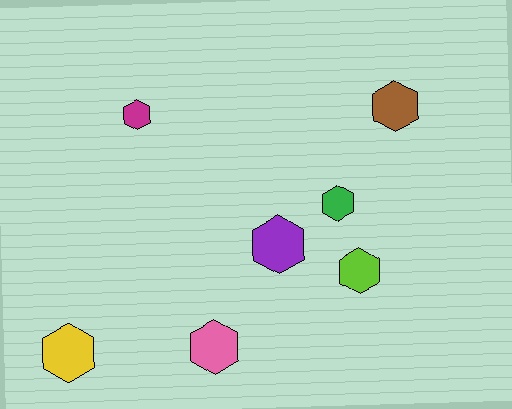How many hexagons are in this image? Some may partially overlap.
There are 7 hexagons.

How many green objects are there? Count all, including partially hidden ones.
There is 1 green object.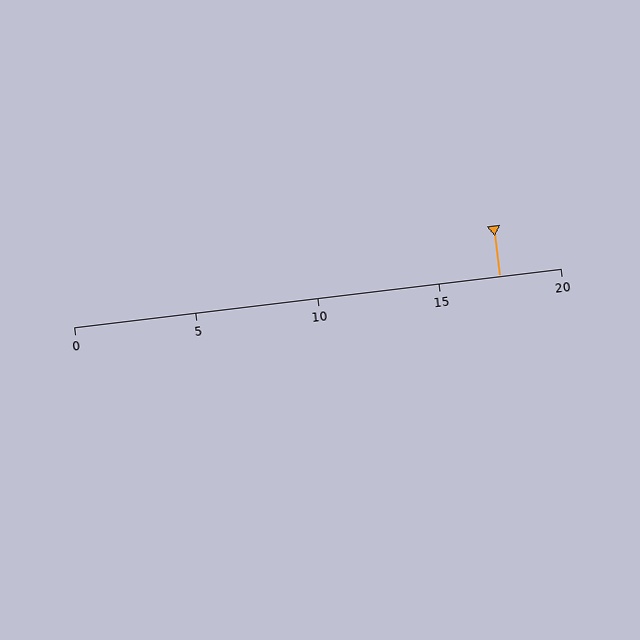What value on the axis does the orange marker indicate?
The marker indicates approximately 17.5.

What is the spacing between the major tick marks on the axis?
The major ticks are spaced 5 apart.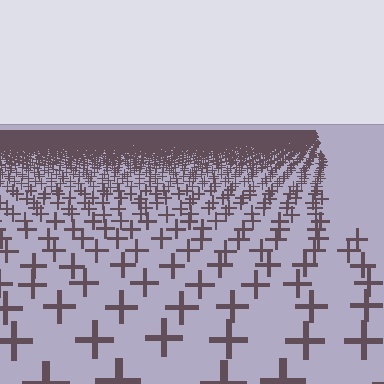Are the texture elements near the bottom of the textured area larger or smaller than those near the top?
Larger. Near the bottom, elements are closer to the viewer and appear at a bigger on-screen size.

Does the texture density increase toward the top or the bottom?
Density increases toward the top.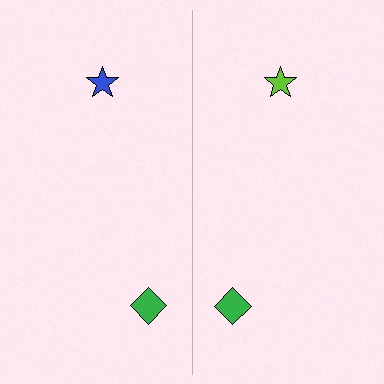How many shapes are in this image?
There are 4 shapes in this image.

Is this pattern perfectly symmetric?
No, the pattern is not perfectly symmetric. The lime star on the right side breaks the symmetry — its mirror counterpart is blue.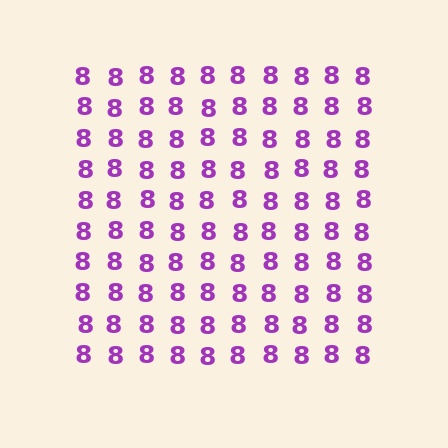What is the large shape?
The large shape is a square.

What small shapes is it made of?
It is made of small digit 8's.